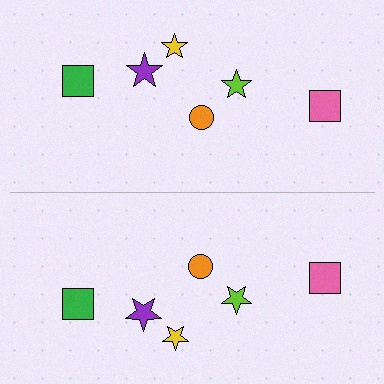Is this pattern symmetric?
Yes, this pattern has bilateral (reflection) symmetry.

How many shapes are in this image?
There are 12 shapes in this image.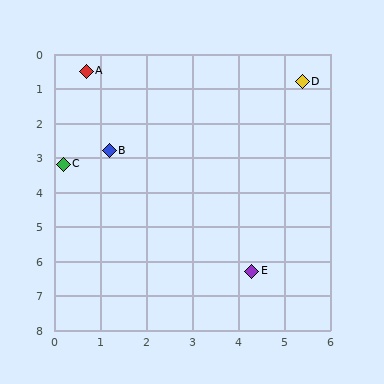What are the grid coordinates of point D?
Point D is at approximately (5.4, 0.8).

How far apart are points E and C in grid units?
Points E and C are about 5.1 grid units apart.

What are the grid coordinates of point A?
Point A is at approximately (0.7, 0.5).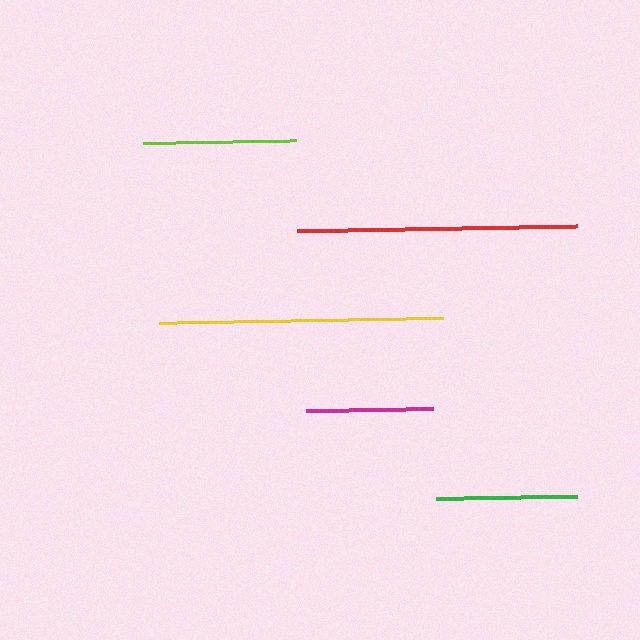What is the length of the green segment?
The green segment is approximately 140 pixels long.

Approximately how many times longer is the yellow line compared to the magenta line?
The yellow line is approximately 2.3 times the length of the magenta line.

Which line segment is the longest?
The yellow line is the longest at approximately 284 pixels.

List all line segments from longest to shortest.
From longest to shortest: yellow, red, lime, green, magenta.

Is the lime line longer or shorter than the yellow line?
The yellow line is longer than the lime line.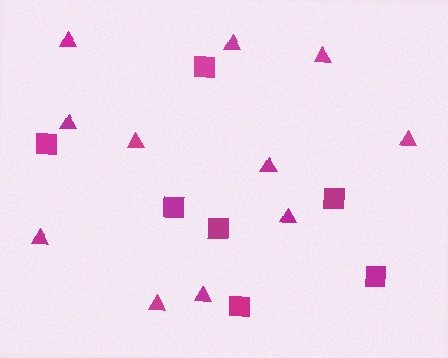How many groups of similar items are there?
There are 2 groups: one group of squares (7) and one group of triangles (11).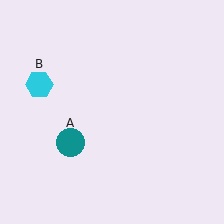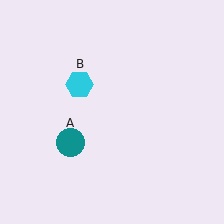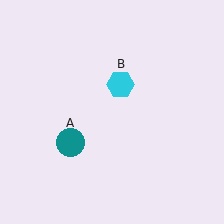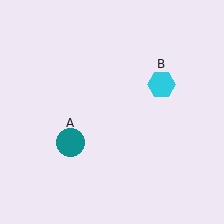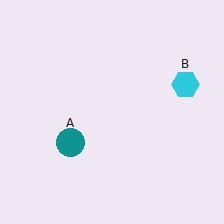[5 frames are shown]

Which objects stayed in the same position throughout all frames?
Teal circle (object A) remained stationary.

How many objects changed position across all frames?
1 object changed position: cyan hexagon (object B).